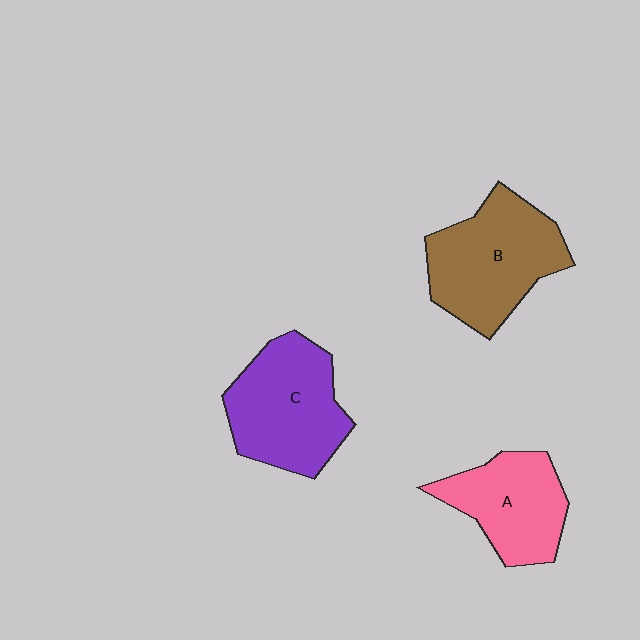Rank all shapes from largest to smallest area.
From largest to smallest: B (brown), C (purple), A (pink).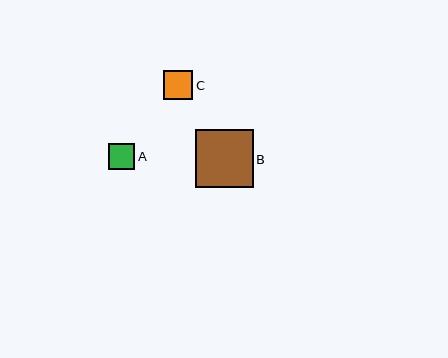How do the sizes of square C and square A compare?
Square C and square A are approximately the same size.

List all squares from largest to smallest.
From largest to smallest: B, C, A.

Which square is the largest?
Square B is the largest with a size of approximately 58 pixels.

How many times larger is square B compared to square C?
Square B is approximately 2.0 times the size of square C.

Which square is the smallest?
Square A is the smallest with a size of approximately 27 pixels.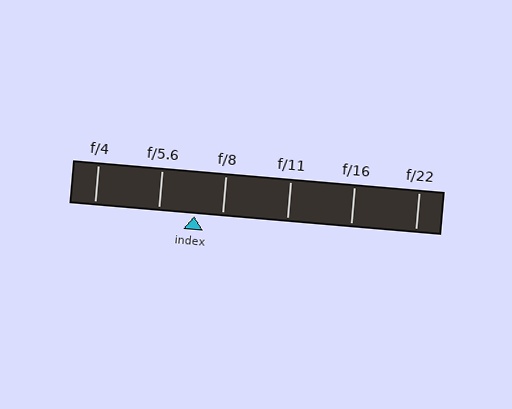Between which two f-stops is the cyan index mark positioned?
The index mark is between f/5.6 and f/8.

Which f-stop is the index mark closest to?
The index mark is closest to f/8.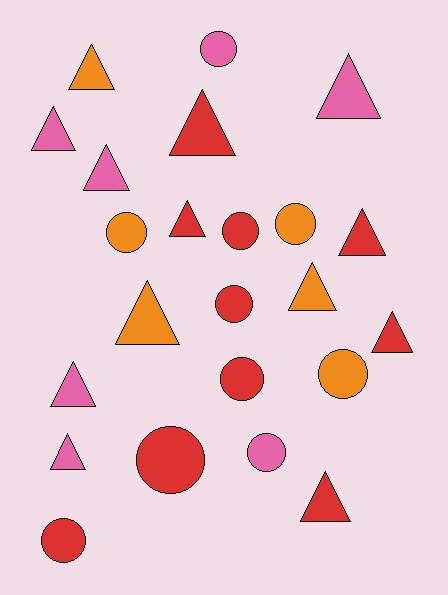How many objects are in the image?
There are 23 objects.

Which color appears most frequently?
Red, with 10 objects.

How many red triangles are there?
There are 5 red triangles.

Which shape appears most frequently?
Triangle, with 13 objects.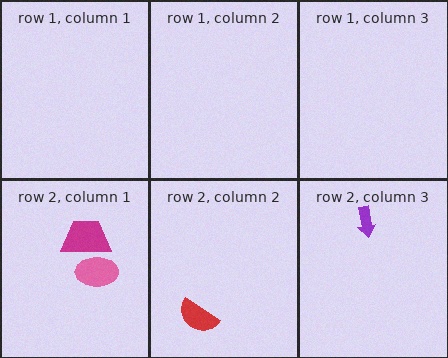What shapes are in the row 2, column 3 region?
The purple arrow.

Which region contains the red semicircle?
The row 2, column 2 region.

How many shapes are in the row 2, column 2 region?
1.